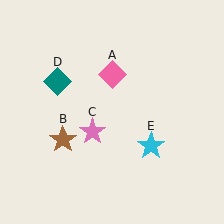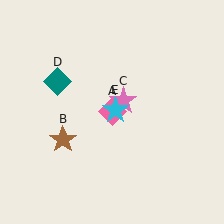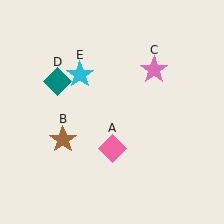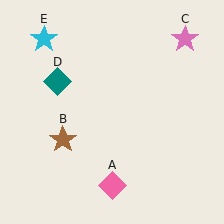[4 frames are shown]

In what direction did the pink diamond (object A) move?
The pink diamond (object A) moved down.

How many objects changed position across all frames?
3 objects changed position: pink diamond (object A), pink star (object C), cyan star (object E).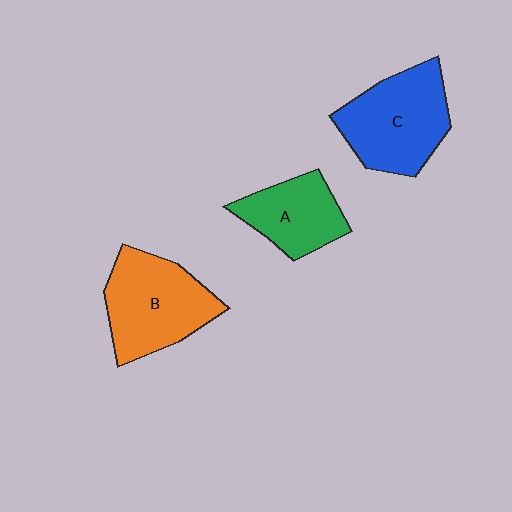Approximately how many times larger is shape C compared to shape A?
Approximately 1.4 times.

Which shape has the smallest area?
Shape A (green).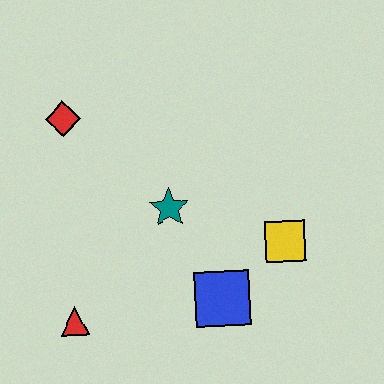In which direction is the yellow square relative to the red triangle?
The yellow square is to the right of the red triangle.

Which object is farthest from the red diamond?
The yellow square is farthest from the red diamond.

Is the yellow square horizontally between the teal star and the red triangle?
No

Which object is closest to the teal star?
The blue square is closest to the teal star.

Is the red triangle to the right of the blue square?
No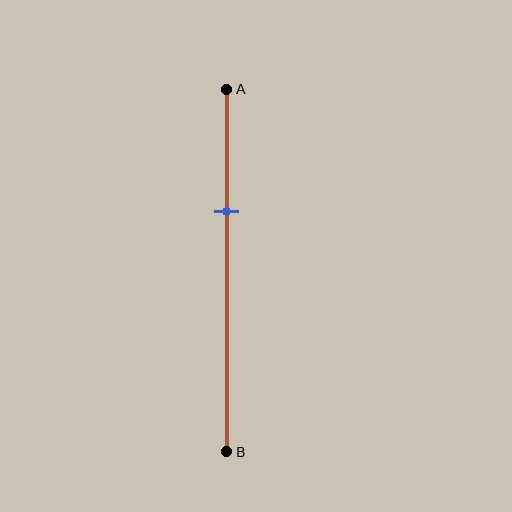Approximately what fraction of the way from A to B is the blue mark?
The blue mark is approximately 35% of the way from A to B.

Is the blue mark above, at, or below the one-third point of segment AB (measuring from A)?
The blue mark is approximately at the one-third point of segment AB.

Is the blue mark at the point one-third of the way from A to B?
Yes, the mark is approximately at the one-third point.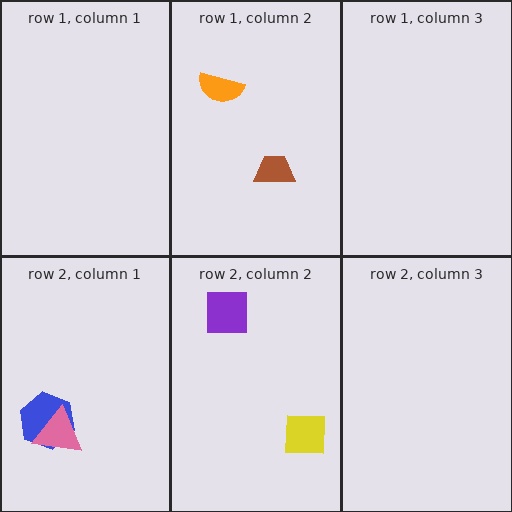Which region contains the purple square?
The row 2, column 2 region.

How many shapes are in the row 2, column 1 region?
2.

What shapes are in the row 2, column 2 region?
The purple square, the yellow square.